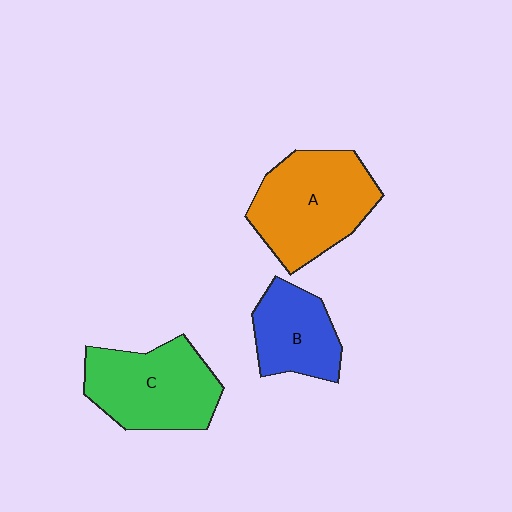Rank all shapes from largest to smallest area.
From largest to smallest: A (orange), C (green), B (blue).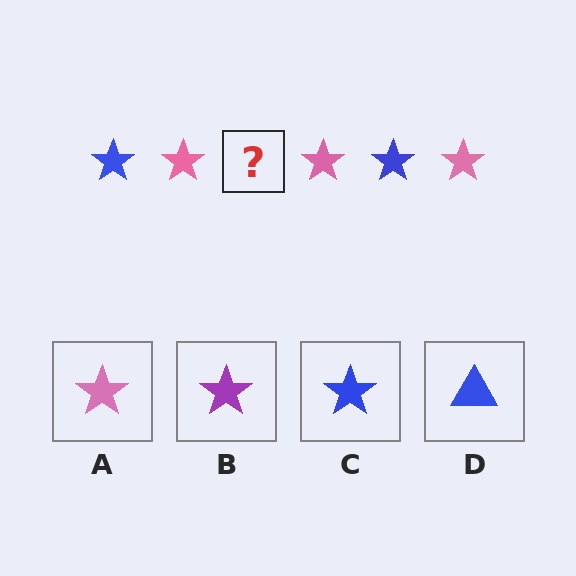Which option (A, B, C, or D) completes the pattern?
C.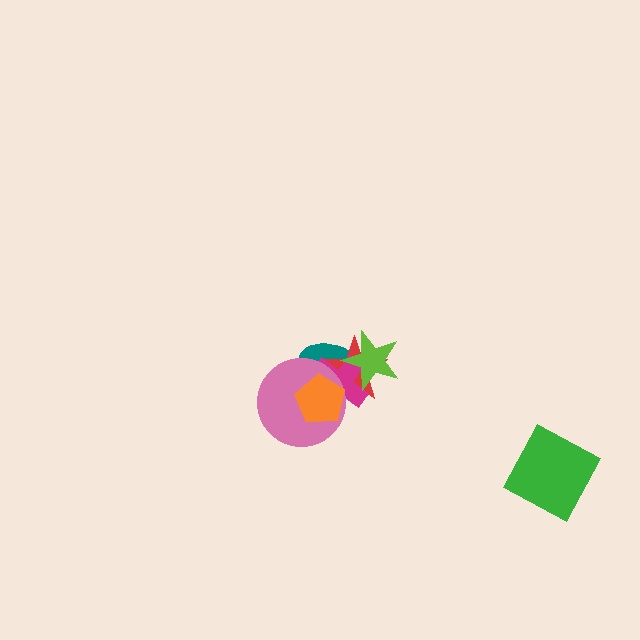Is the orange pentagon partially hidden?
No, no other shape covers it.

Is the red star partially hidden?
Yes, it is partially covered by another shape.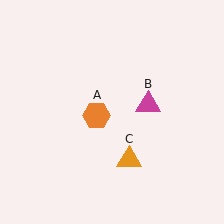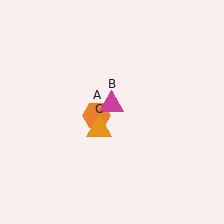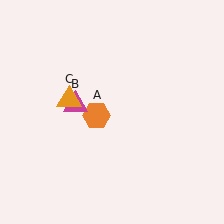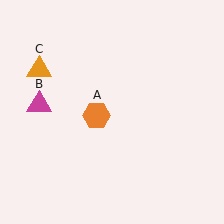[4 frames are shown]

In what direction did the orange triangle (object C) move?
The orange triangle (object C) moved up and to the left.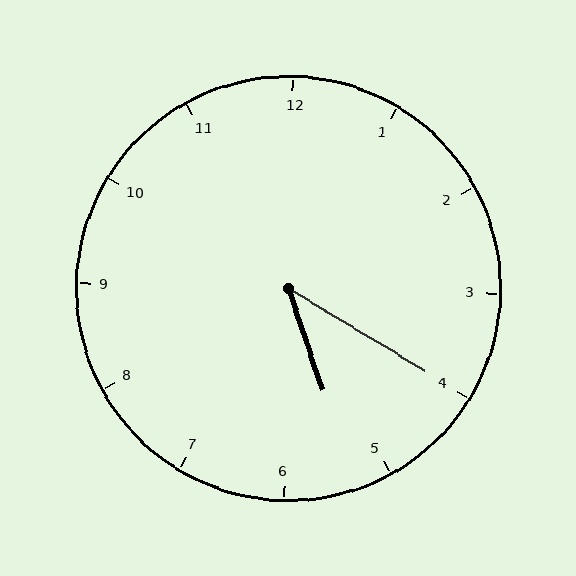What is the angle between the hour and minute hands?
Approximately 40 degrees.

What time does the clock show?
5:20.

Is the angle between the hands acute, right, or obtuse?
It is acute.